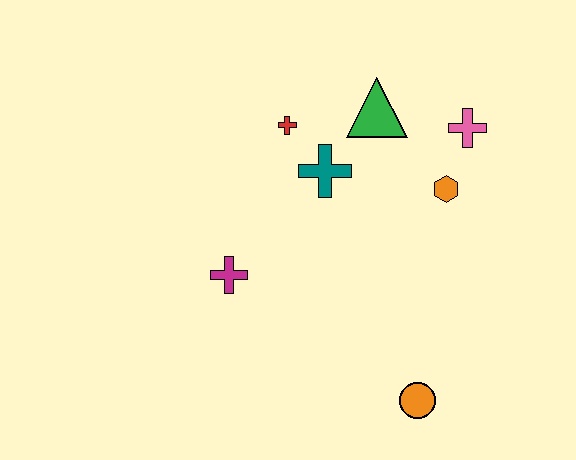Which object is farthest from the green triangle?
The orange circle is farthest from the green triangle.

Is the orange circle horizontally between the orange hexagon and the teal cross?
Yes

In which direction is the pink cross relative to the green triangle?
The pink cross is to the right of the green triangle.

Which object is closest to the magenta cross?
The teal cross is closest to the magenta cross.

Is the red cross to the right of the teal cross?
No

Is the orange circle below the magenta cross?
Yes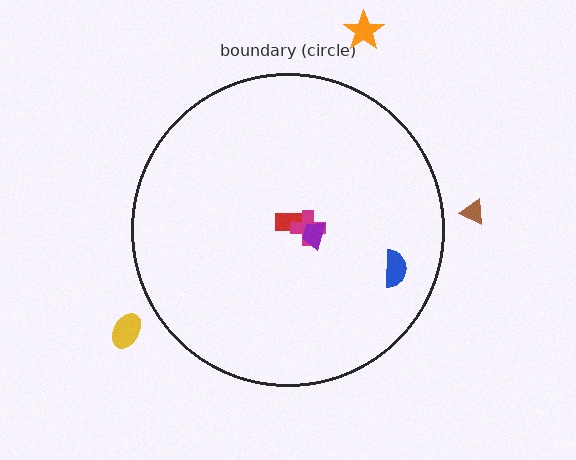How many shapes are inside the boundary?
4 inside, 3 outside.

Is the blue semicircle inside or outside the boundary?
Inside.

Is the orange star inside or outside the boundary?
Outside.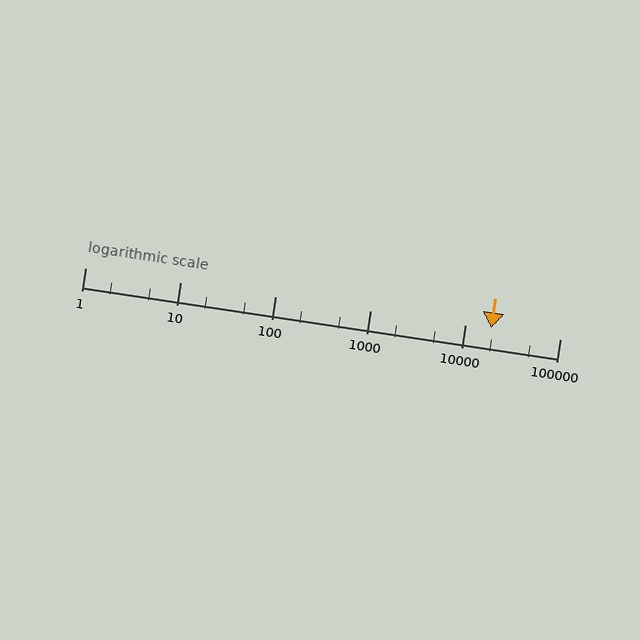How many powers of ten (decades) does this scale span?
The scale spans 5 decades, from 1 to 100000.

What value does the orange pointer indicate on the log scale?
The pointer indicates approximately 19000.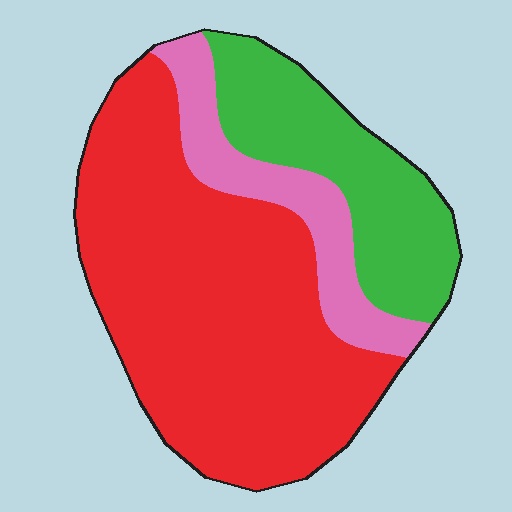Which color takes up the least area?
Pink, at roughly 15%.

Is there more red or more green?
Red.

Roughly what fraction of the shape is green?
Green takes up about one quarter (1/4) of the shape.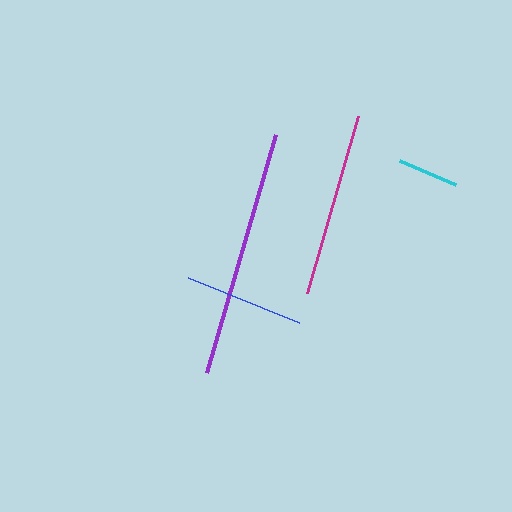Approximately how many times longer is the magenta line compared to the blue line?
The magenta line is approximately 1.5 times the length of the blue line.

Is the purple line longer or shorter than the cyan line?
The purple line is longer than the cyan line.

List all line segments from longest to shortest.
From longest to shortest: purple, magenta, blue, cyan.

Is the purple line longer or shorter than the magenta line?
The purple line is longer than the magenta line.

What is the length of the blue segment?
The blue segment is approximately 120 pixels long.